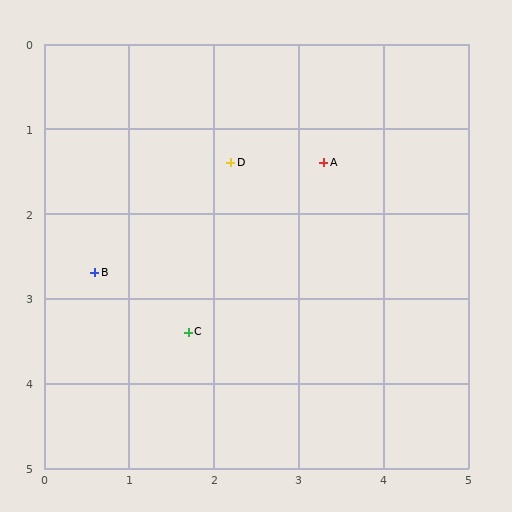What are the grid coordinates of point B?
Point B is at approximately (0.6, 2.7).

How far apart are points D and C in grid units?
Points D and C are about 2.1 grid units apart.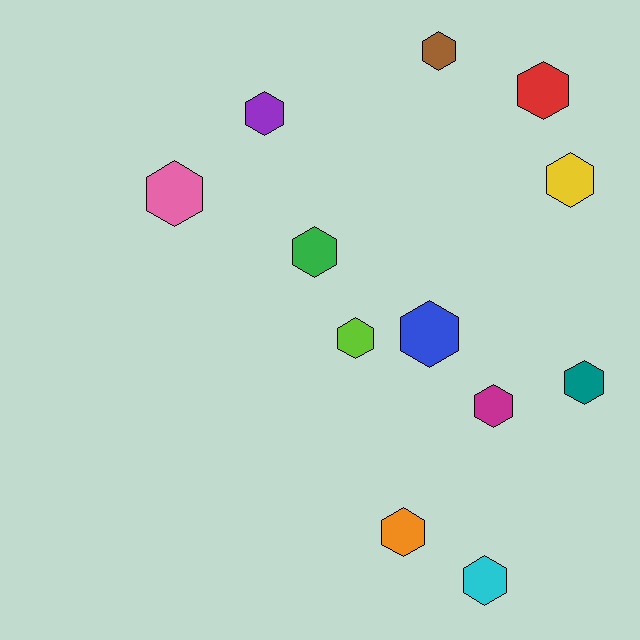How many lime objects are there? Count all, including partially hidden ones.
There is 1 lime object.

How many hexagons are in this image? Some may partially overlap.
There are 12 hexagons.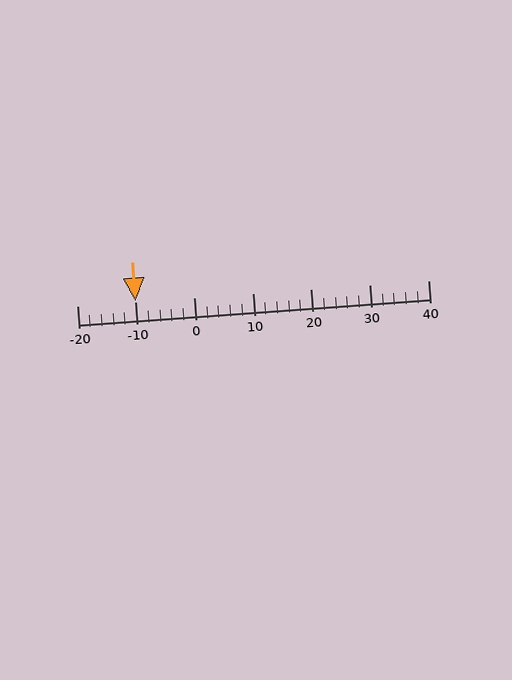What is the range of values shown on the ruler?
The ruler shows values from -20 to 40.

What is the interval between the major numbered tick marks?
The major tick marks are spaced 10 units apart.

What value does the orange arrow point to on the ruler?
The orange arrow points to approximately -10.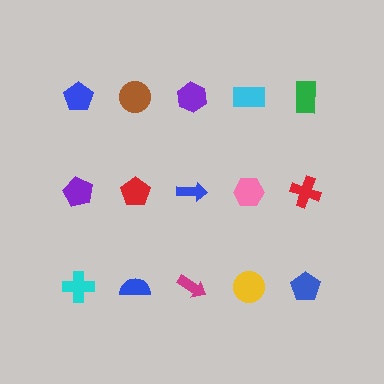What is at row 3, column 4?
A yellow circle.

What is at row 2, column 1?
A purple pentagon.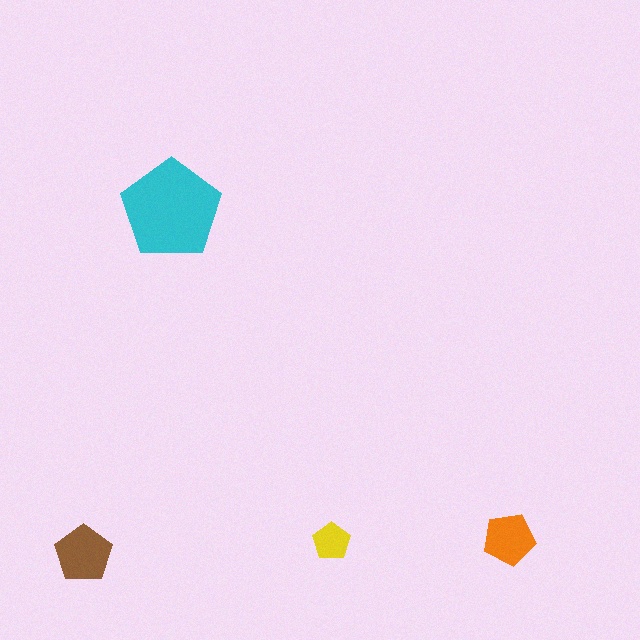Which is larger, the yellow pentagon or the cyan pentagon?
The cyan one.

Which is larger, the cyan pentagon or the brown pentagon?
The cyan one.